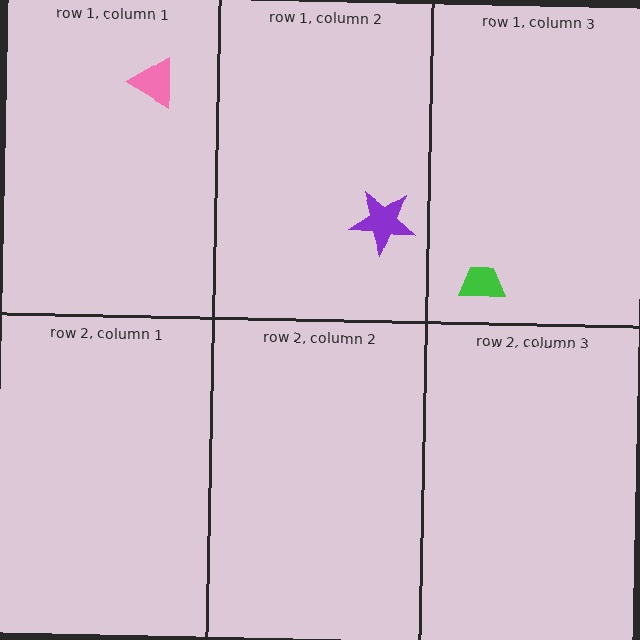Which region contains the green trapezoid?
The row 1, column 3 region.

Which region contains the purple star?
The row 1, column 2 region.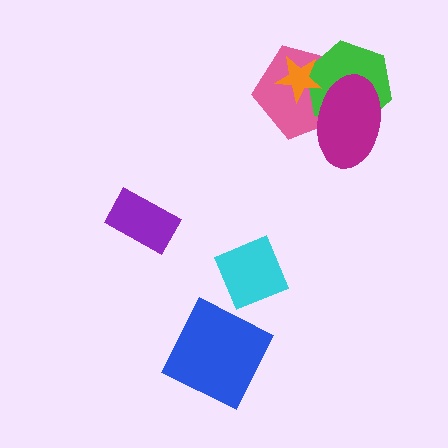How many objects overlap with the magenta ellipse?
2 objects overlap with the magenta ellipse.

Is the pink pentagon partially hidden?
Yes, it is partially covered by another shape.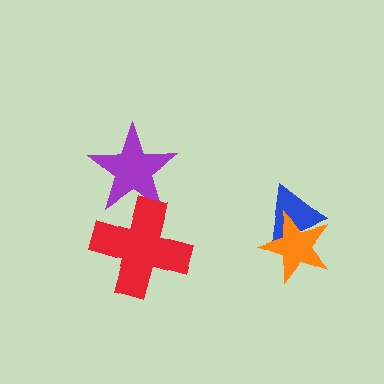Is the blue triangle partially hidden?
Yes, it is partially covered by another shape.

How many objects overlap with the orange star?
1 object overlaps with the orange star.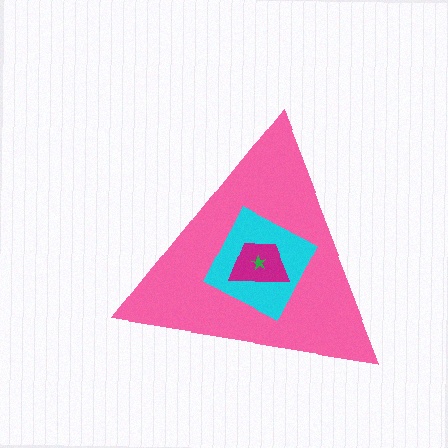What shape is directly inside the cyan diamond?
The magenta trapezoid.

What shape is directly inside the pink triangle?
The cyan diamond.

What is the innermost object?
The green star.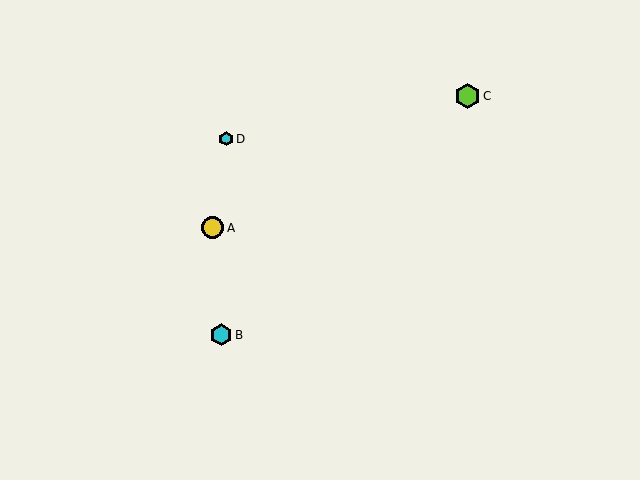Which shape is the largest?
The lime hexagon (labeled C) is the largest.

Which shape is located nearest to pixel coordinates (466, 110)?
The lime hexagon (labeled C) at (467, 96) is nearest to that location.